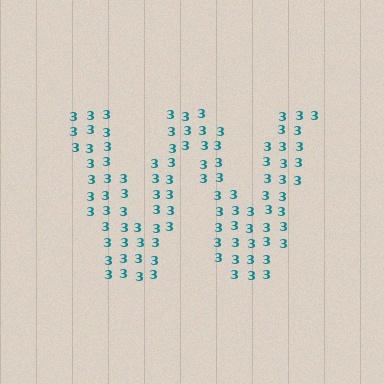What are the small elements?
The small elements are digit 3's.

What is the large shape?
The large shape is the letter W.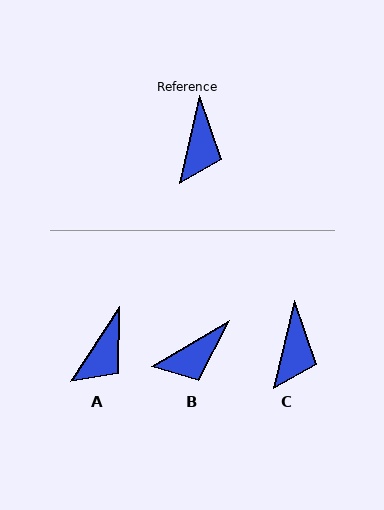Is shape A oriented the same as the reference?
No, it is off by about 20 degrees.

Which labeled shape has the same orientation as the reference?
C.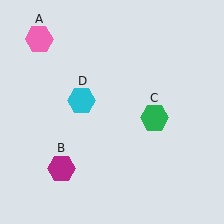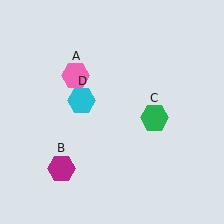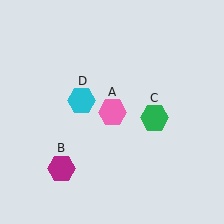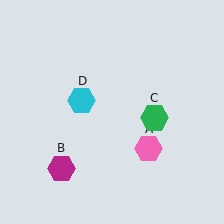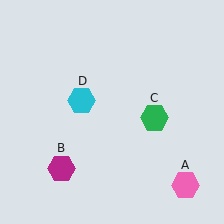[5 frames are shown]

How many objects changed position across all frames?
1 object changed position: pink hexagon (object A).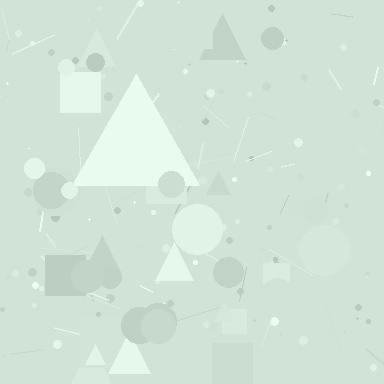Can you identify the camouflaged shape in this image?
The camouflaged shape is a triangle.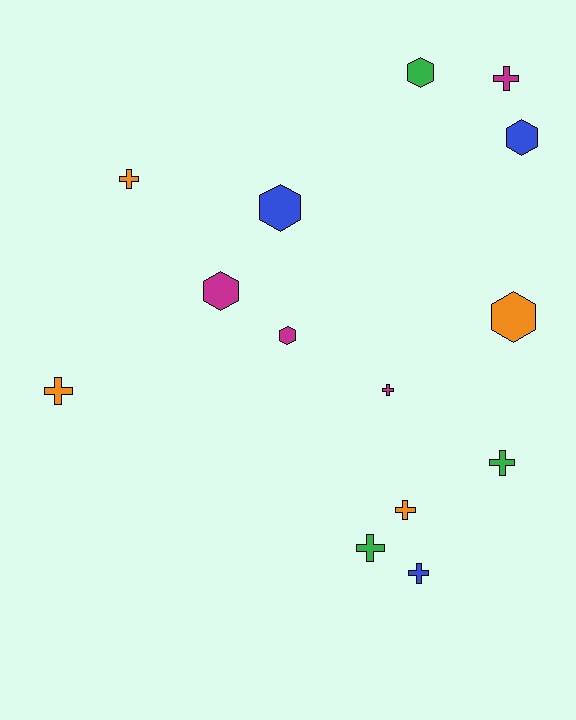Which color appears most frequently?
Magenta, with 4 objects.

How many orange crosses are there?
There are 3 orange crosses.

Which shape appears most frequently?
Cross, with 8 objects.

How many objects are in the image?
There are 14 objects.